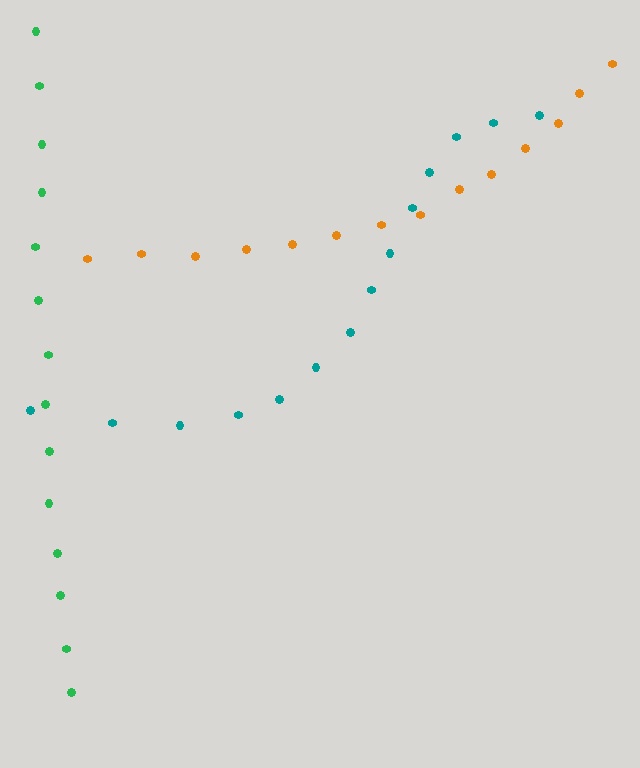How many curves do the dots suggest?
There are 3 distinct paths.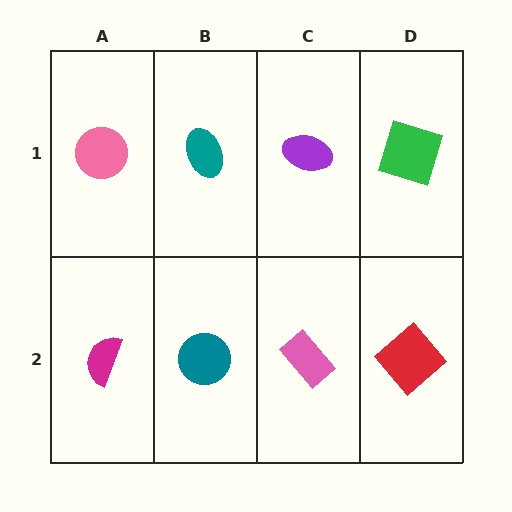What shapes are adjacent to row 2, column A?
A pink circle (row 1, column A), a teal circle (row 2, column B).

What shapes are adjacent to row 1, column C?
A pink rectangle (row 2, column C), a teal ellipse (row 1, column B), a green square (row 1, column D).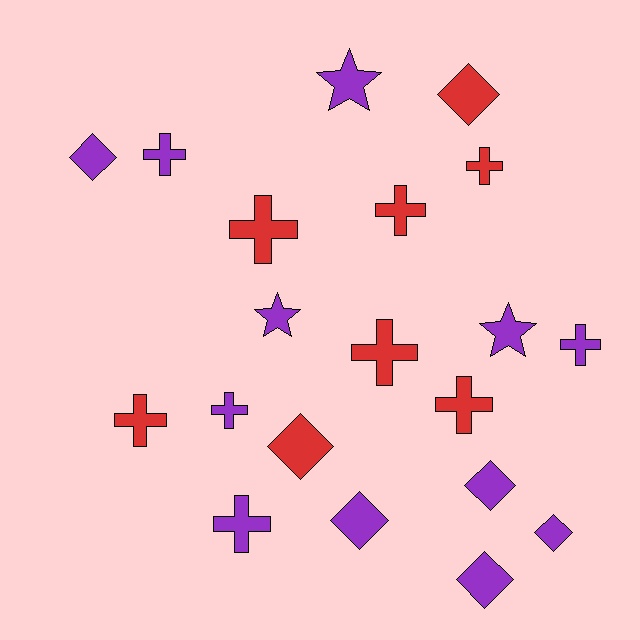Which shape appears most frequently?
Cross, with 10 objects.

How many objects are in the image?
There are 20 objects.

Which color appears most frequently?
Purple, with 12 objects.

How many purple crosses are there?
There are 4 purple crosses.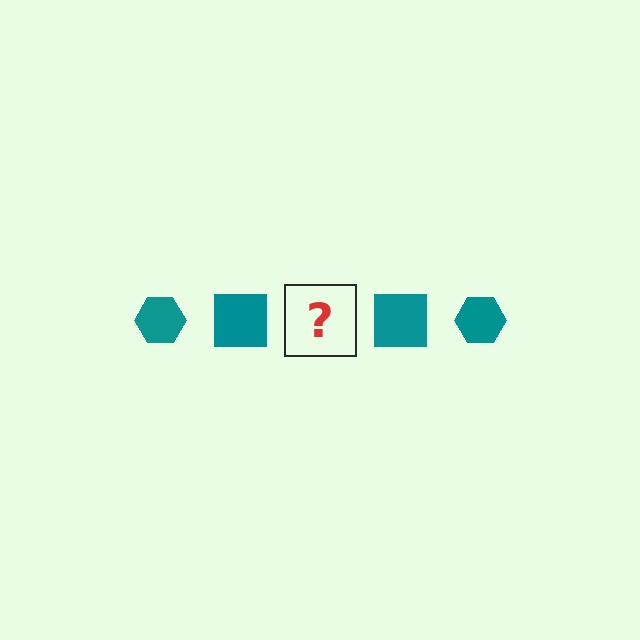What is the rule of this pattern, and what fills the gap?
The rule is that the pattern cycles through hexagon, square shapes in teal. The gap should be filled with a teal hexagon.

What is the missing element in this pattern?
The missing element is a teal hexagon.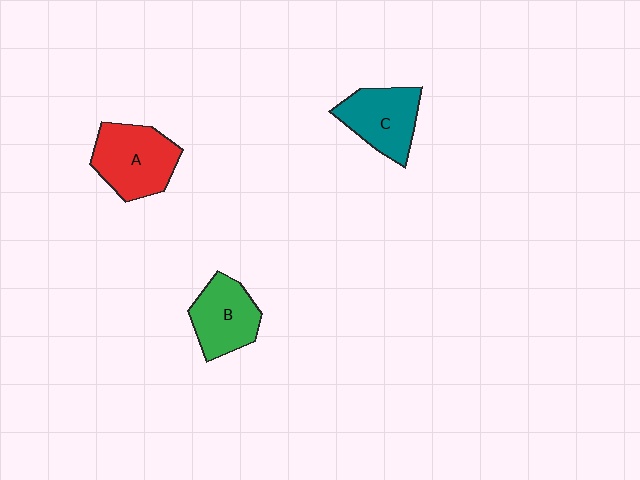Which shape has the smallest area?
Shape B (green).